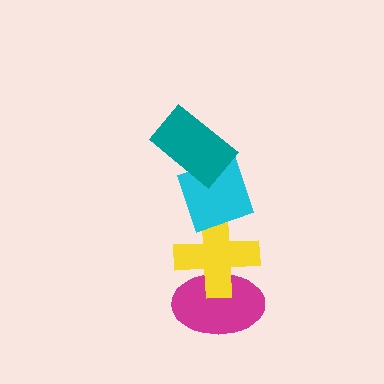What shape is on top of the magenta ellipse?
The yellow cross is on top of the magenta ellipse.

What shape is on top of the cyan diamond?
The teal rectangle is on top of the cyan diamond.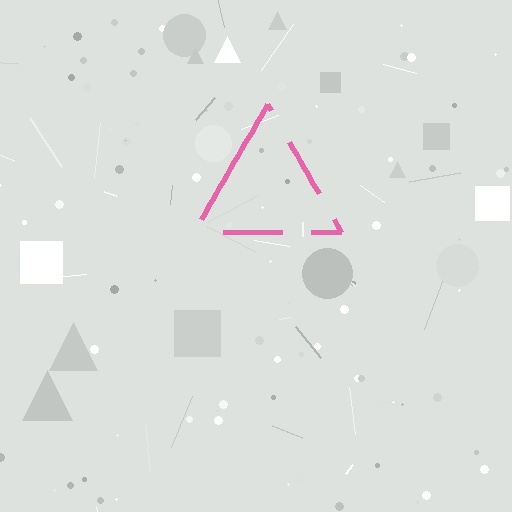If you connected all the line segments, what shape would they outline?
They would outline a triangle.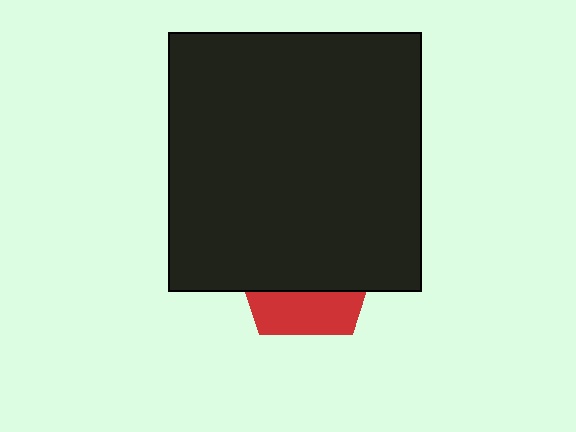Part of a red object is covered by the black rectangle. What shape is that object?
It is a pentagon.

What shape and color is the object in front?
The object in front is a black rectangle.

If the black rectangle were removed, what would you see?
You would see the complete red pentagon.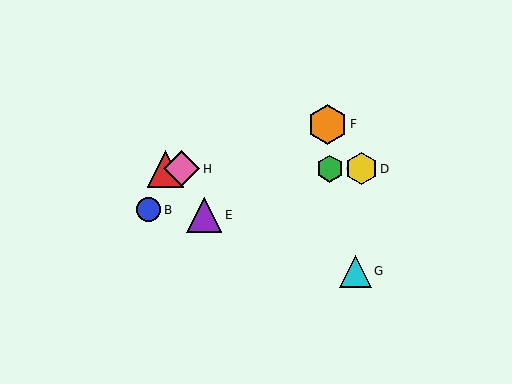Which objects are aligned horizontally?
Objects A, C, D, H are aligned horizontally.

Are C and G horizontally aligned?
No, C is at y≈169 and G is at y≈271.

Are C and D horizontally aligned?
Yes, both are at y≈169.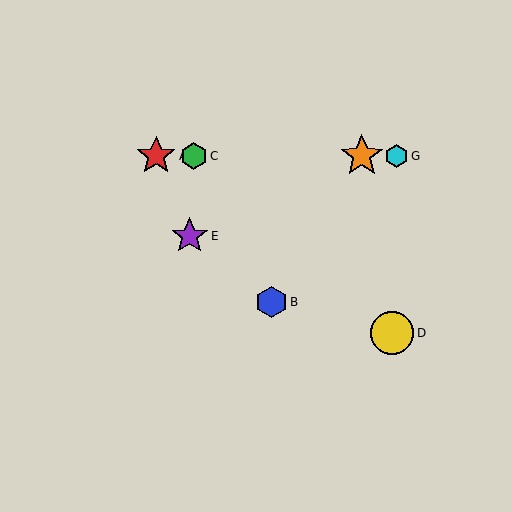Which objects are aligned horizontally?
Objects A, C, F, G are aligned horizontally.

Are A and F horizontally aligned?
Yes, both are at y≈156.